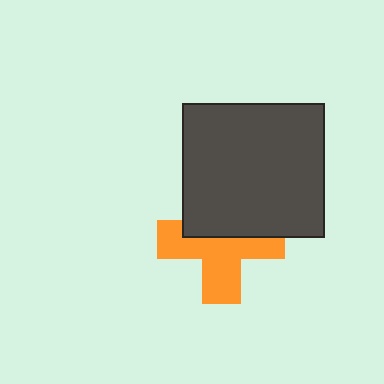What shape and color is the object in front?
The object in front is a dark gray rectangle.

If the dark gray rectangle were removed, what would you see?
You would see the complete orange cross.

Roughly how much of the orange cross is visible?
About half of it is visible (roughly 58%).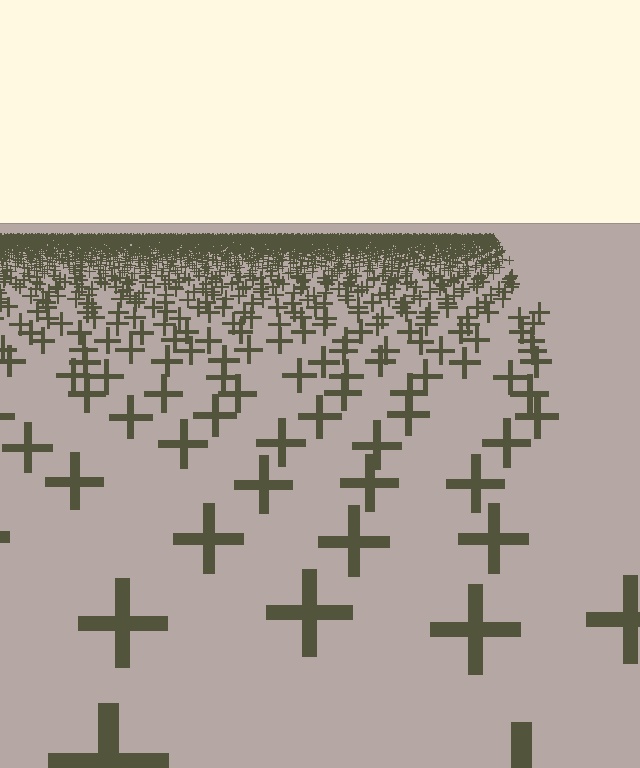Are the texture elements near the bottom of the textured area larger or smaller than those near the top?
Larger. Near the bottom, elements are closer to the viewer and appear at a bigger on-screen size.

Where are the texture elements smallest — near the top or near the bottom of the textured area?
Near the top.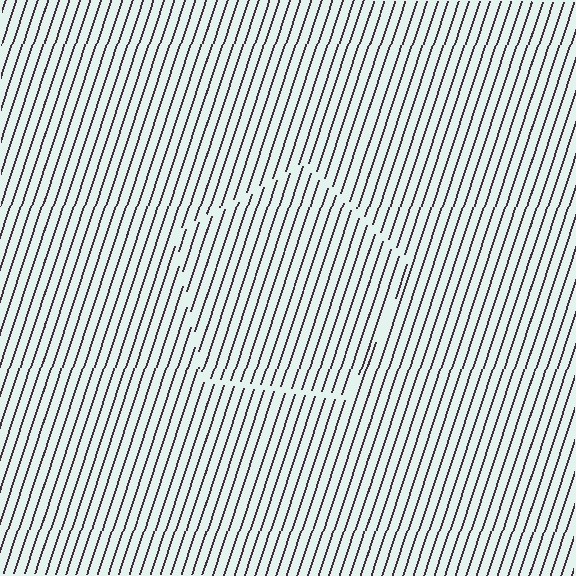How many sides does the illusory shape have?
5 sides — the line-ends trace a pentagon.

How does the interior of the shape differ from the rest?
The interior of the shape contains the same grating, shifted by half a period — the contour is defined by the phase discontinuity where line-ends from the inner and outer gratings abut.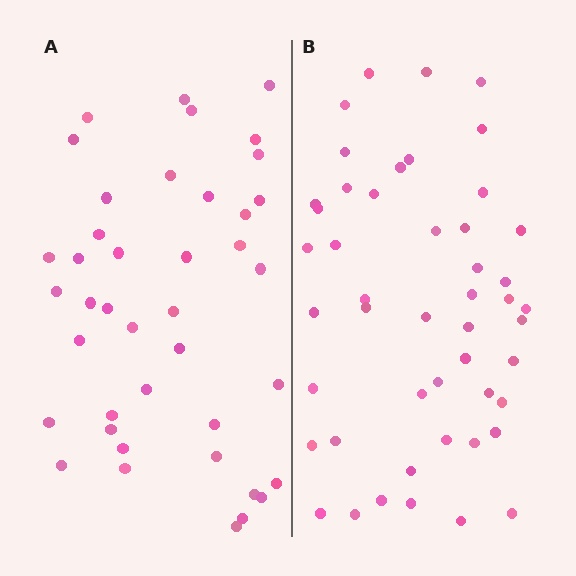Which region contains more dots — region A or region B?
Region B (the right region) has more dots.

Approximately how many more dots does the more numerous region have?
Region B has roughly 8 or so more dots than region A.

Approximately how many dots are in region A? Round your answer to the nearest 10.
About 40 dots. (The exact count is 41, which rounds to 40.)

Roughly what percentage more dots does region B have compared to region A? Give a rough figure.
About 15% more.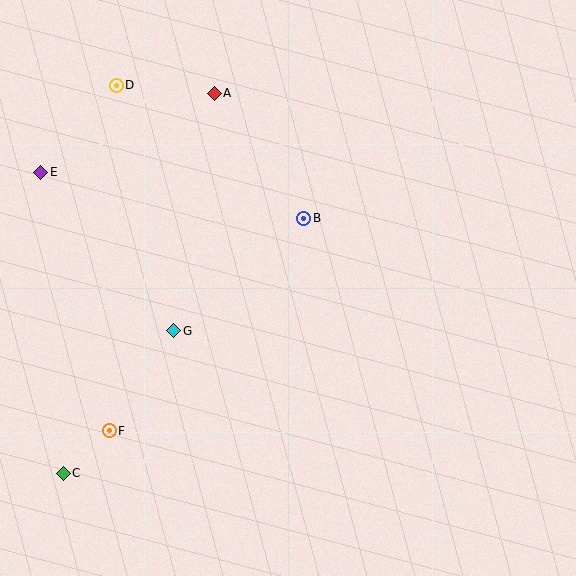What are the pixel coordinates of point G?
Point G is at (174, 331).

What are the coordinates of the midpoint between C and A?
The midpoint between C and A is at (139, 283).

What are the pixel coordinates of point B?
Point B is at (304, 218).